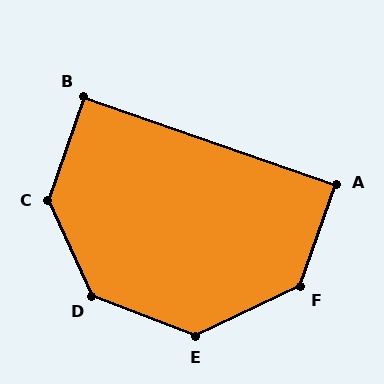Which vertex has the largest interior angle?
C, at approximately 136 degrees.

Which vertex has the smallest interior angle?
B, at approximately 90 degrees.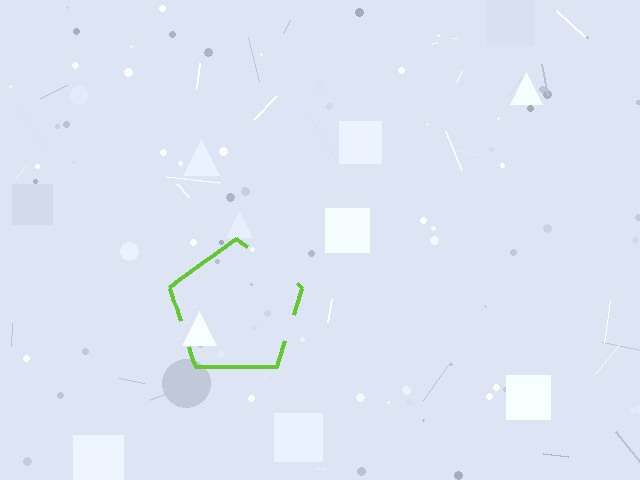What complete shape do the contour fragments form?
The contour fragments form a pentagon.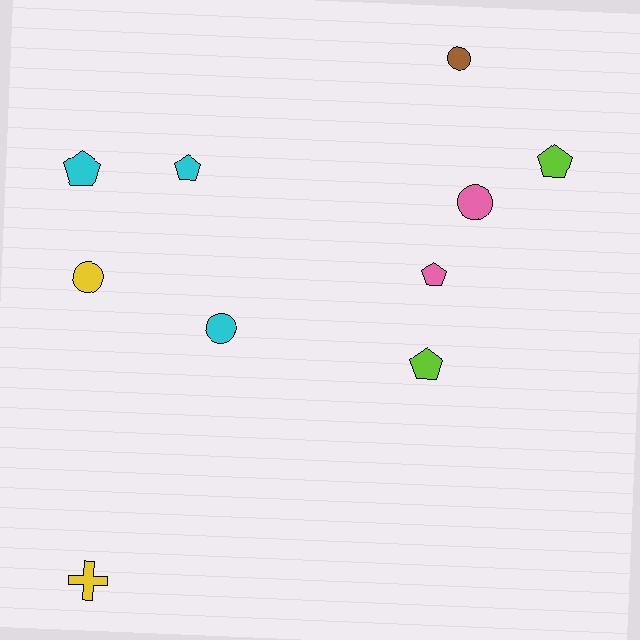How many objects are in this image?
There are 10 objects.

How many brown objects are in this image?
There is 1 brown object.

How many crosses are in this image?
There is 1 cross.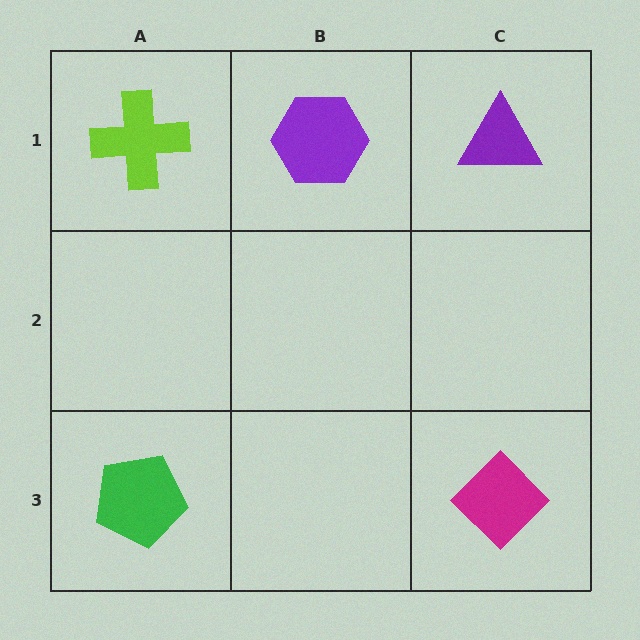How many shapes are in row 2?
0 shapes.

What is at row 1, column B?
A purple hexagon.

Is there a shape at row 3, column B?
No, that cell is empty.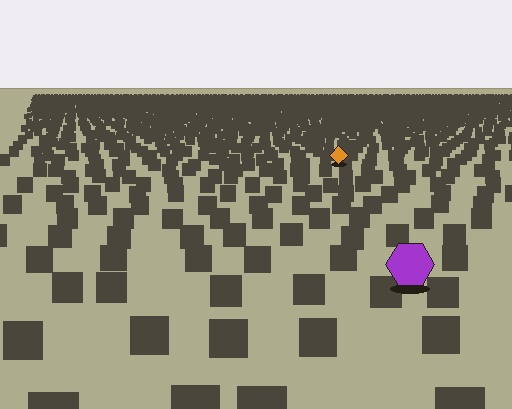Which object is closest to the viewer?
The purple hexagon is closest. The texture marks near it are larger and more spread out.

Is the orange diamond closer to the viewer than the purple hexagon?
No. The purple hexagon is closer — you can tell from the texture gradient: the ground texture is coarser near it.